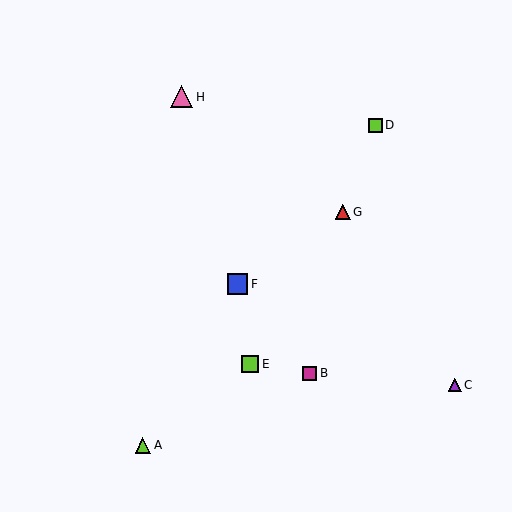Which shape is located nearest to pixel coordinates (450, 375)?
The purple triangle (labeled C) at (455, 385) is nearest to that location.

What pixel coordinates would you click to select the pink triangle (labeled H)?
Click at (182, 97) to select the pink triangle H.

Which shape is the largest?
The pink triangle (labeled H) is the largest.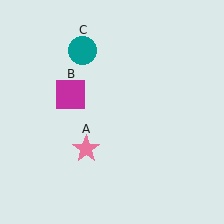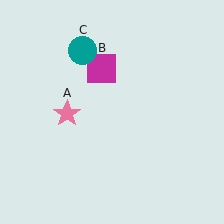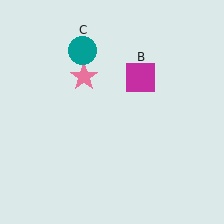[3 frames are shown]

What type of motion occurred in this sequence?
The pink star (object A), magenta square (object B) rotated clockwise around the center of the scene.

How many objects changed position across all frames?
2 objects changed position: pink star (object A), magenta square (object B).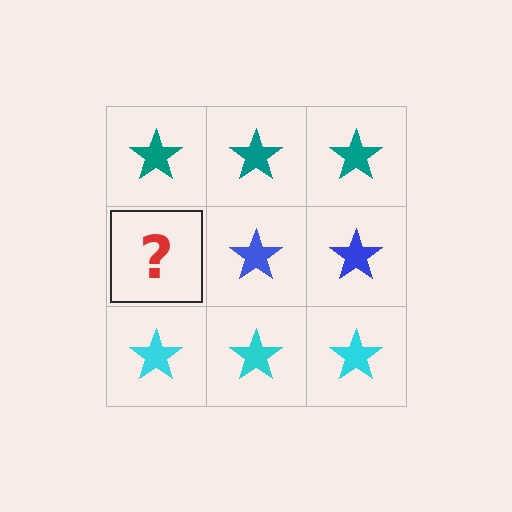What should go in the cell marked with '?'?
The missing cell should contain a blue star.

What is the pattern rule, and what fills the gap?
The rule is that each row has a consistent color. The gap should be filled with a blue star.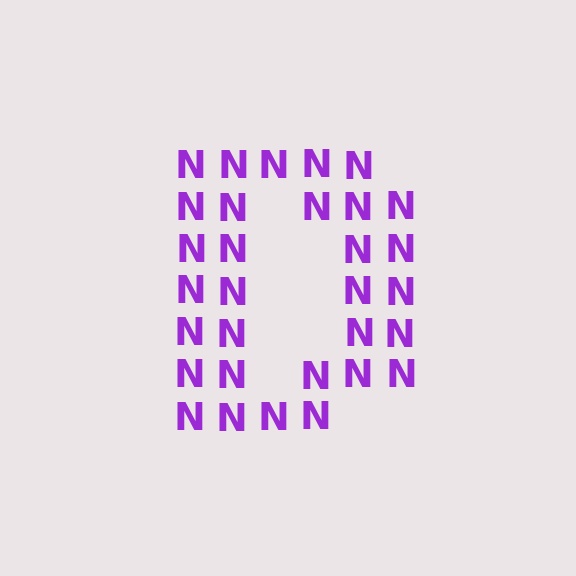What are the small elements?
The small elements are letter N's.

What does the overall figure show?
The overall figure shows the letter D.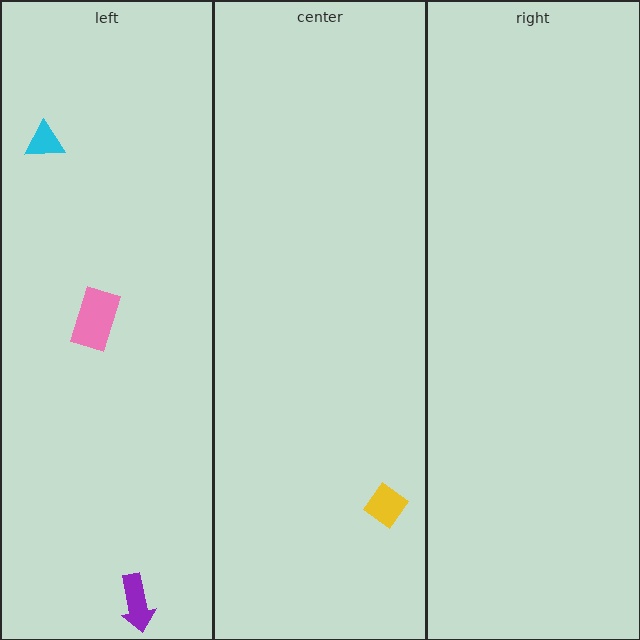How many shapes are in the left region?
3.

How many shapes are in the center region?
1.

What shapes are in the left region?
The cyan triangle, the pink rectangle, the purple arrow.